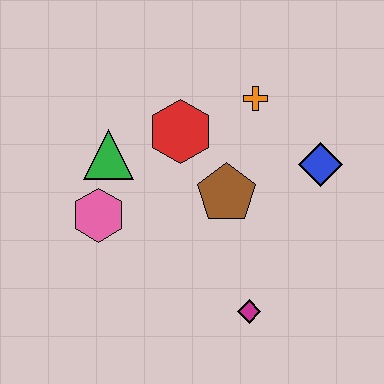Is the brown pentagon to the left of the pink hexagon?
No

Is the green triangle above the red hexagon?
No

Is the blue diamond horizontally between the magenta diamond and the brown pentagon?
No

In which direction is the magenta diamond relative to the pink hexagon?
The magenta diamond is to the right of the pink hexagon.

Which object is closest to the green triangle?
The pink hexagon is closest to the green triangle.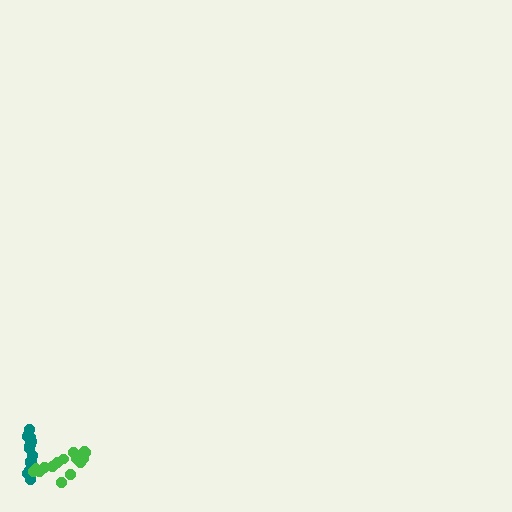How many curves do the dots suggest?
There are 2 distinct paths.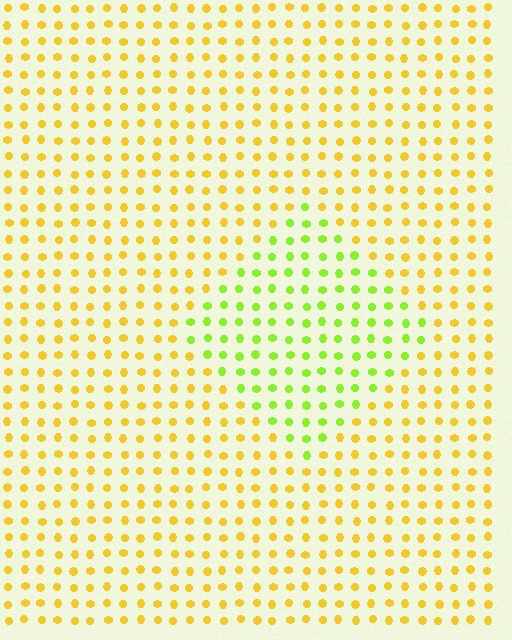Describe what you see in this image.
The image is filled with small yellow elements in a uniform arrangement. A diamond-shaped region is visible where the elements are tinted to a slightly different hue, forming a subtle color boundary.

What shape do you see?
I see a diamond.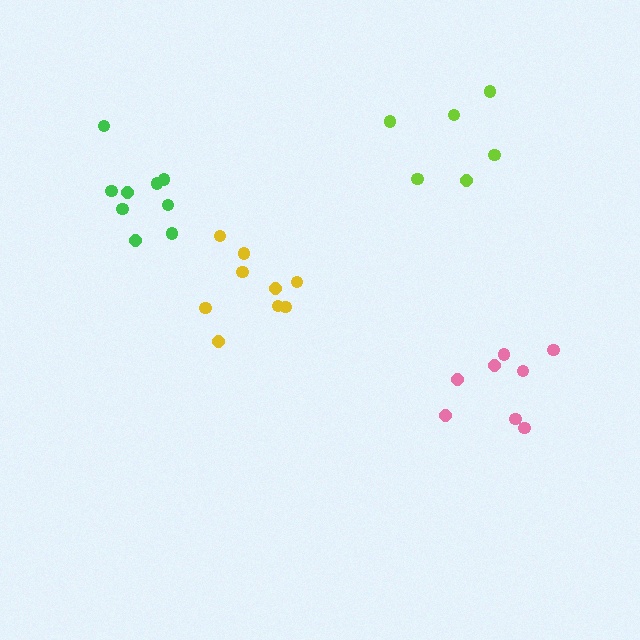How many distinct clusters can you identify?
There are 4 distinct clusters.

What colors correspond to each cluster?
The clusters are colored: green, pink, yellow, lime.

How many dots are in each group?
Group 1: 9 dots, Group 2: 8 dots, Group 3: 9 dots, Group 4: 6 dots (32 total).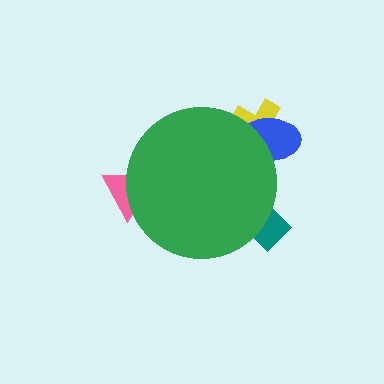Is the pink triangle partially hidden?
Yes, the pink triangle is partially hidden behind the green circle.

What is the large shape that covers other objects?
A green circle.